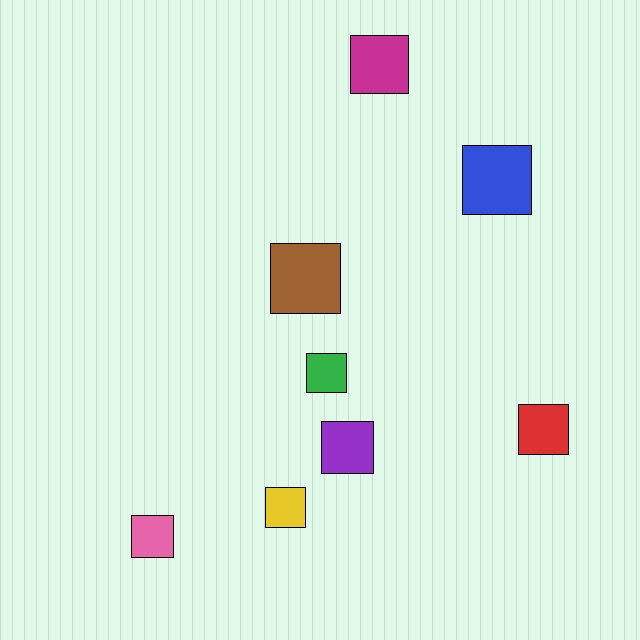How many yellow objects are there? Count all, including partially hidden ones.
There is 1 yellow object.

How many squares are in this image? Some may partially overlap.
There are 8 squares.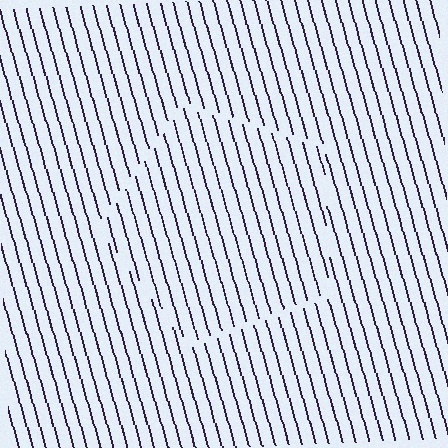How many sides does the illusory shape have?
5 sides — the line-ends trace a pentagon.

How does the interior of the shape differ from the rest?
The interior of the shape contains the same grating, shifted by half a period — the contour is defined by the phase discontinuity where line-ends from the inner and outer gratings abut.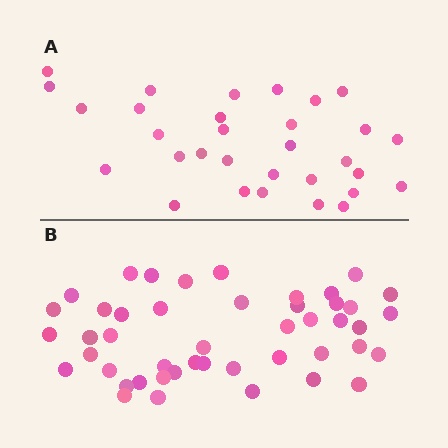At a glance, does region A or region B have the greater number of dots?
Region B (the bottom region) has more dots.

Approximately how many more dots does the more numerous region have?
Region B has approximately 15 more dots than region A.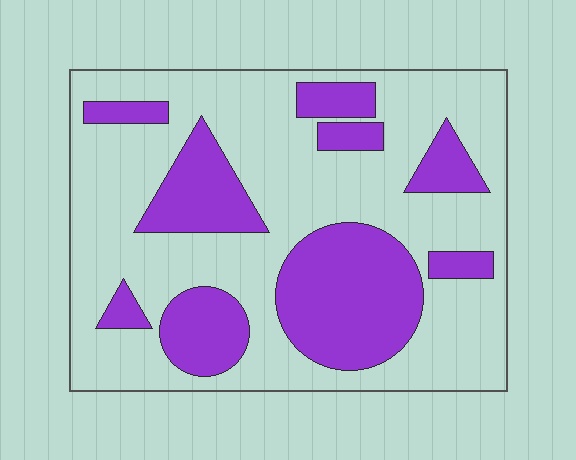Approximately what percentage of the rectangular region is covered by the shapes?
Approximately 30%.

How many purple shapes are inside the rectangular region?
9.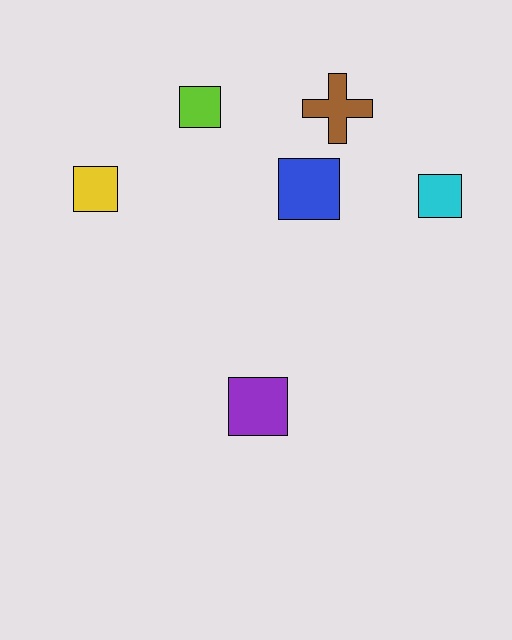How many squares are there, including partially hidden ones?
There are 5 squares.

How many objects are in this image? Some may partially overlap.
There are 6 objects.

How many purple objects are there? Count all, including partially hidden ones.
There is 1 purple object.